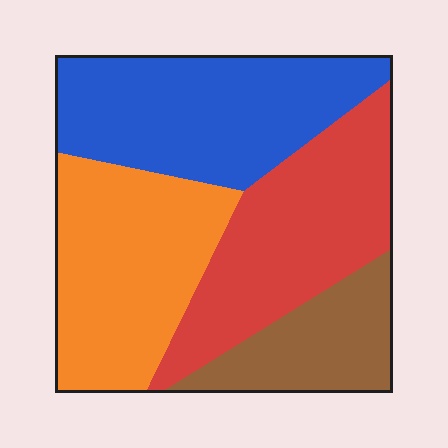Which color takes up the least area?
Brown, at roughly 15%.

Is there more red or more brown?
Red.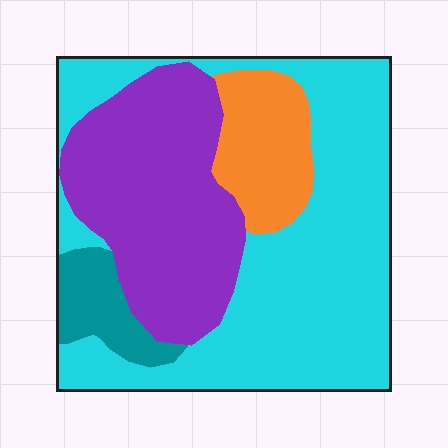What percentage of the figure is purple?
Purple takes up between a sixth and a third of the figure.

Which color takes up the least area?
Teal, at roughly 5%.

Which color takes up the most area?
Cyan, at roughly 50%.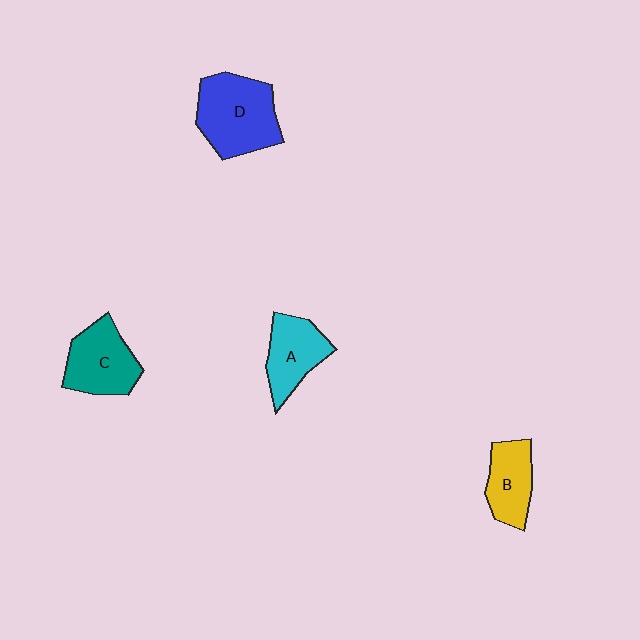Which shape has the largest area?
Shape D (blue).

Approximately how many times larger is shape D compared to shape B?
Approximately 1.6 times.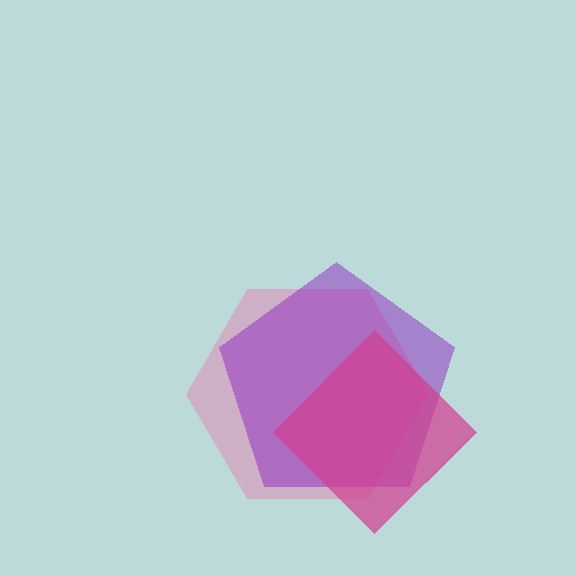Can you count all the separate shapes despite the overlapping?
Yes, there are 3 separate shapes.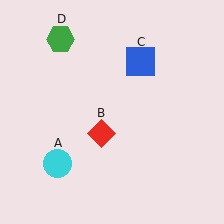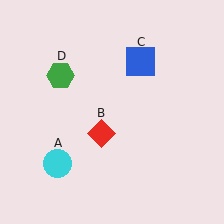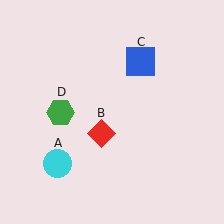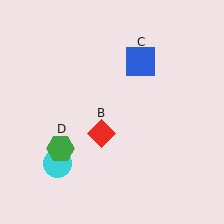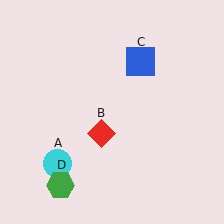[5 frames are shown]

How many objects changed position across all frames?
1 object changed position: green hexagon (object D).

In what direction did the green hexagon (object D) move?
The green hexagon (object D) moved down.